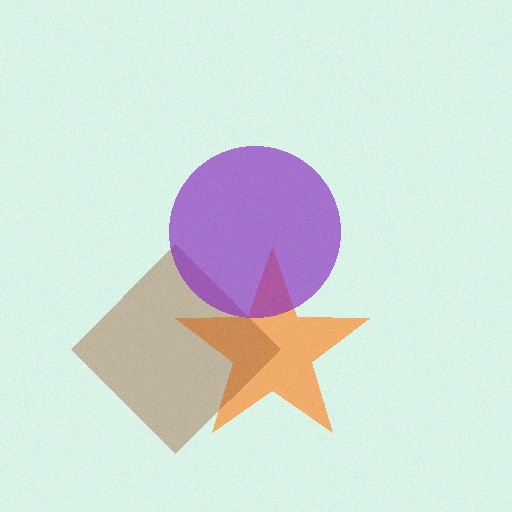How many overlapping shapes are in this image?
There are 3 overlapping shapes in the image.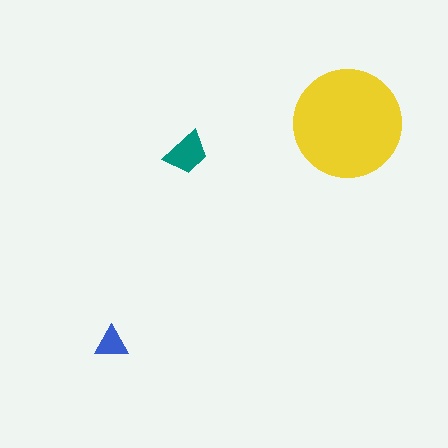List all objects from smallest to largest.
The blue triangle, the teal trapezoid, the yellow circle.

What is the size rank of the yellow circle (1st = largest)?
1st.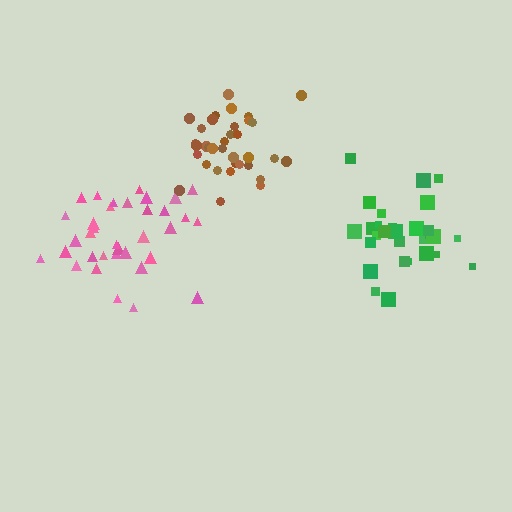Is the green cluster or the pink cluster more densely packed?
Green.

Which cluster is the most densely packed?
Brown.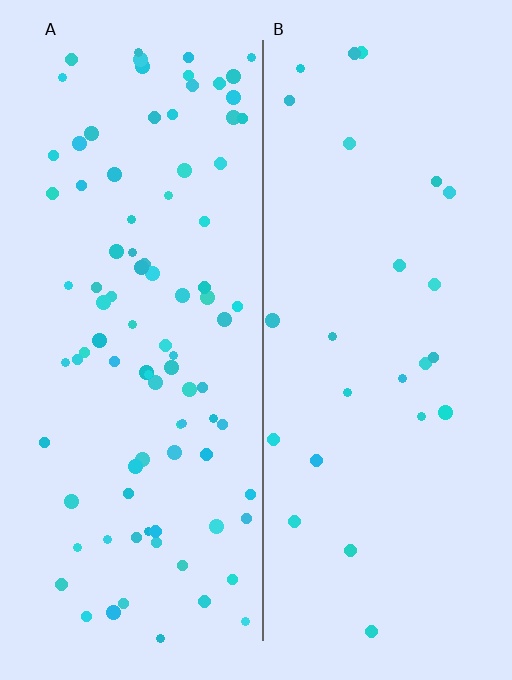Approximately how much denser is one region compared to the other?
Approximately 3.6× — region A over region B.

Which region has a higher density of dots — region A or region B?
A (the left).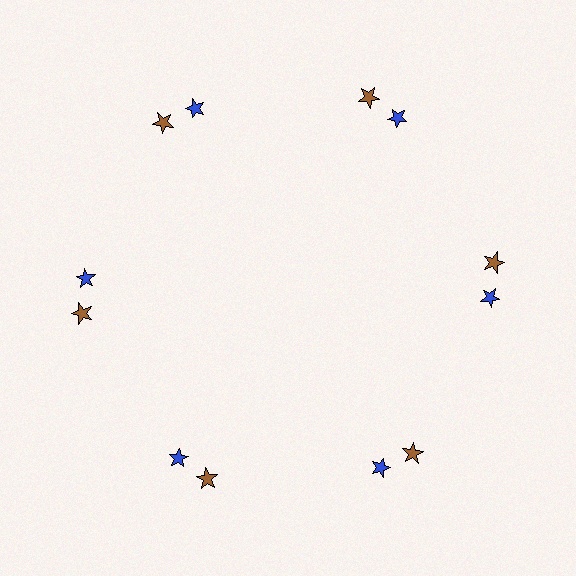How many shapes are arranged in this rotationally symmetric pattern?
There are 12 shapes, arranged in 6 groups of 2.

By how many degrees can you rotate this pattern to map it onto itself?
The pattern maps onto itself every 60 degrees of rotation.